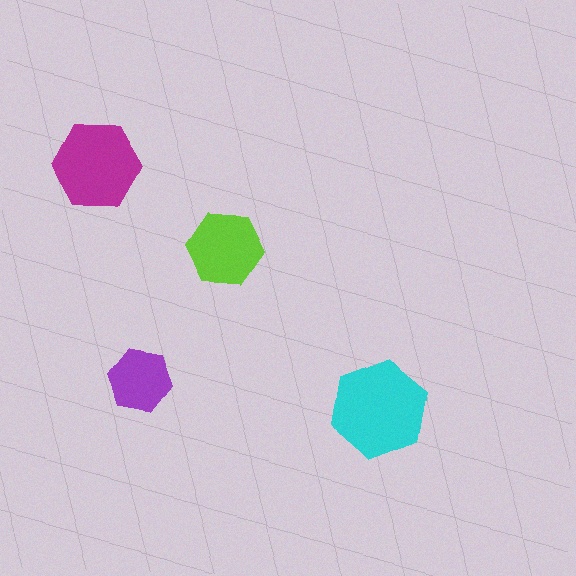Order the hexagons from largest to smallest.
the cyan one, the magenta one, the lime one, the purple one.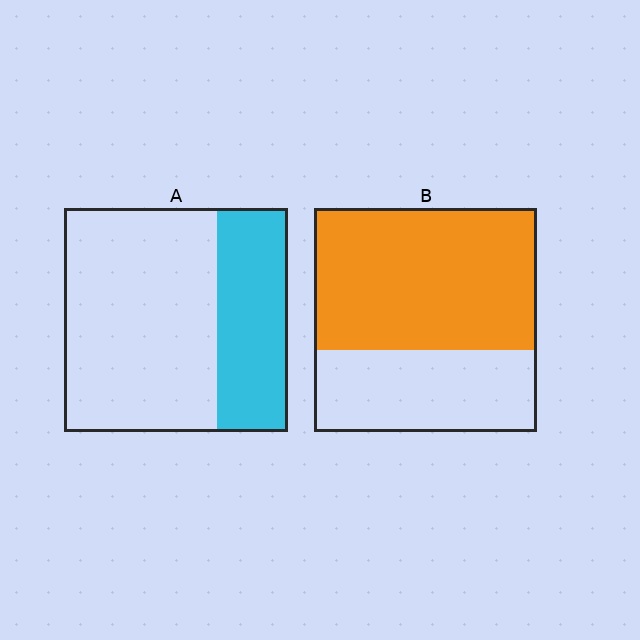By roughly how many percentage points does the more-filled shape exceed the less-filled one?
By roughly 30 percentage points (B over A).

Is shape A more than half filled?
No.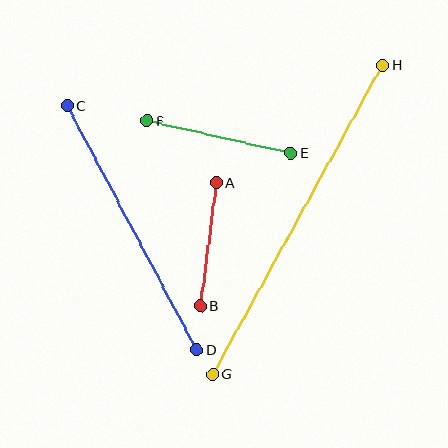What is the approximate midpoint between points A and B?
The midpoint is at approximately (208, 244) pixels.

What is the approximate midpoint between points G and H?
The midpoint is at approximately (298, 219) pixels.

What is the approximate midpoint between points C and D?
The midpoint is at approximately (132, 228) pixels.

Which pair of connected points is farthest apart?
Points G and H are farthest apart.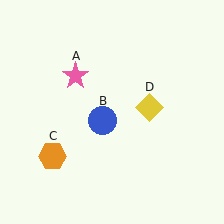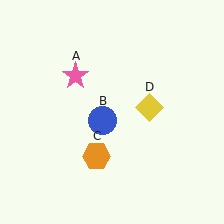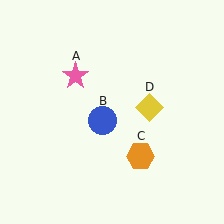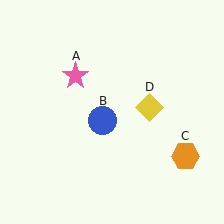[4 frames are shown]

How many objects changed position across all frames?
1 object changed position: orange hexagon (object C).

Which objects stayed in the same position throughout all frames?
Pink star (object A) and blue circle (object B) and yellow diamond (object D) remained stationary.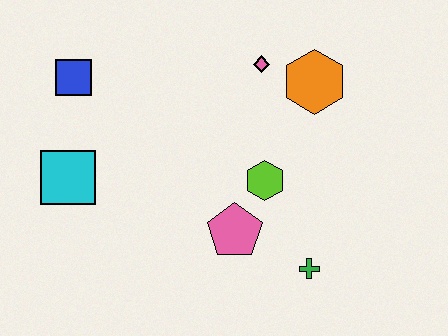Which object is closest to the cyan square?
The blue square is closest to the cyan square.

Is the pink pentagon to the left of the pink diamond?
Yes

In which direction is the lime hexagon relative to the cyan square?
The lime hexagon is to the right of the cyan square.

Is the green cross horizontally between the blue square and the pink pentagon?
No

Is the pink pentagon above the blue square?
No